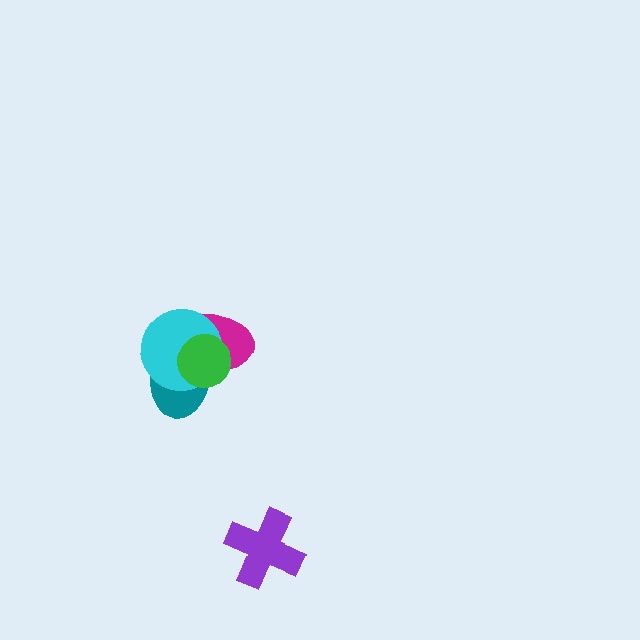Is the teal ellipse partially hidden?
Yes, it is partially covered by another shape.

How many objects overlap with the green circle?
3 objects overlap with the green circle.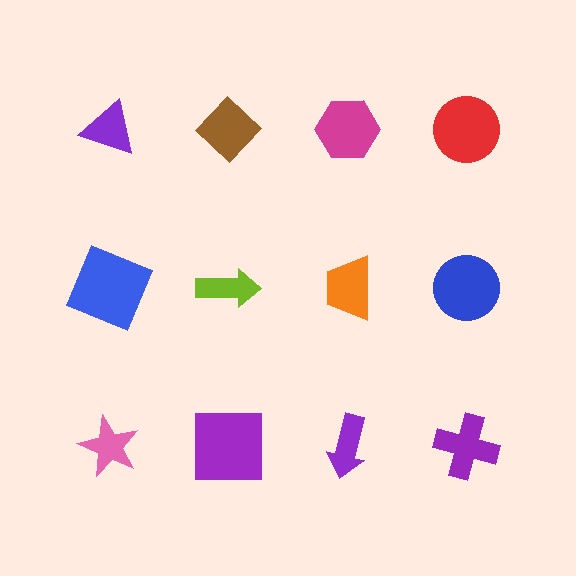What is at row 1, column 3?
A magenta hexagon.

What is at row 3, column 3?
A purple arrow.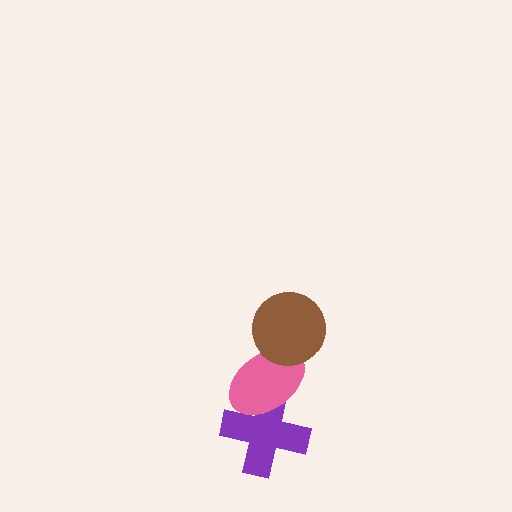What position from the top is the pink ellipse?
The pink ellipse is 2nd from the top.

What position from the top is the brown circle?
The brown circle is 1st from the top.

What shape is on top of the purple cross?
The pink ellipse is on top of the purple cross.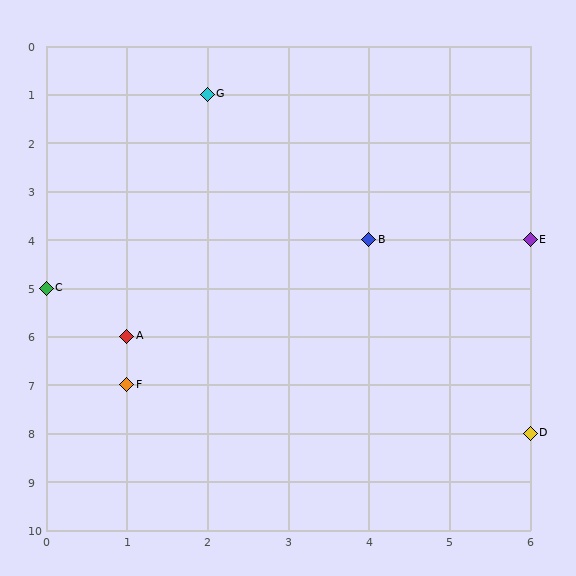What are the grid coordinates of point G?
Point G is at grid coordinates (2, 1).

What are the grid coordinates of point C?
Point C is at grid coordinates (0, 5).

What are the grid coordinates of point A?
Point A is at grid coordinates (1, 6).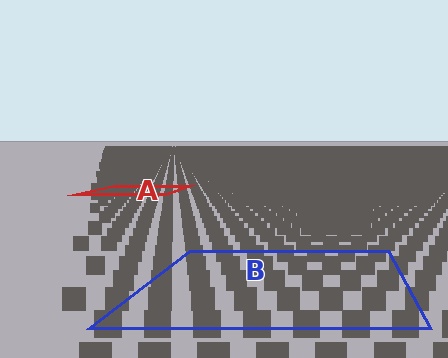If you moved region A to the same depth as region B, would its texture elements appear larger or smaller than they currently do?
They would appear larger. At a closer depth, the same texture elements are projected at a bigger on-screen size.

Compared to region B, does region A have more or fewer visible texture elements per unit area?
Region A has more texture elements per unit area — they are packed more densely because it is farther away.